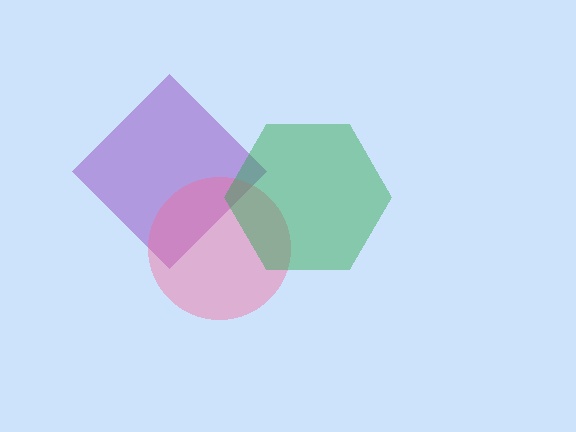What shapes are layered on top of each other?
The layered shapes are: a purple diamond, a pink circle, a green hexagon.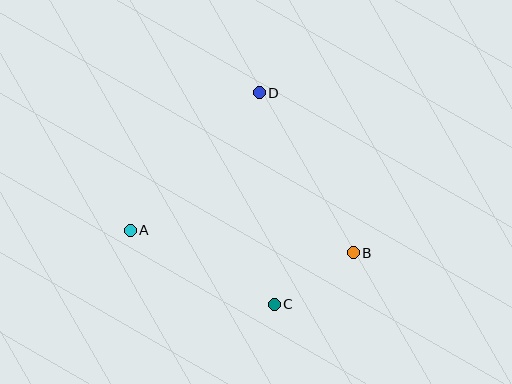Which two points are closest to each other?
Points B and C are closest to each other.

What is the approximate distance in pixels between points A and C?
The distance between A and C is approximately 162 pixels.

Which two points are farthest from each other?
Points A and B are farthest from each other.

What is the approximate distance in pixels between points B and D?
The distance between B and D is approximately 185 pixels.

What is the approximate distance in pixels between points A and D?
The distance between A and D is approximately 189 pixels.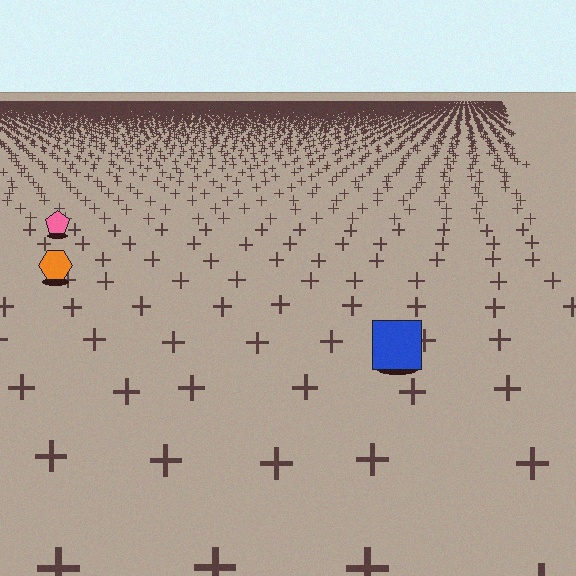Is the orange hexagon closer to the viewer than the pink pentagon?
Yes. The orange hexagon is closer — you can tell from the texture gradient: the ground texture is coarser near it.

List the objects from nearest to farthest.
From nearest to farthest: the blue square, the orange hexagon, the pink pentagon.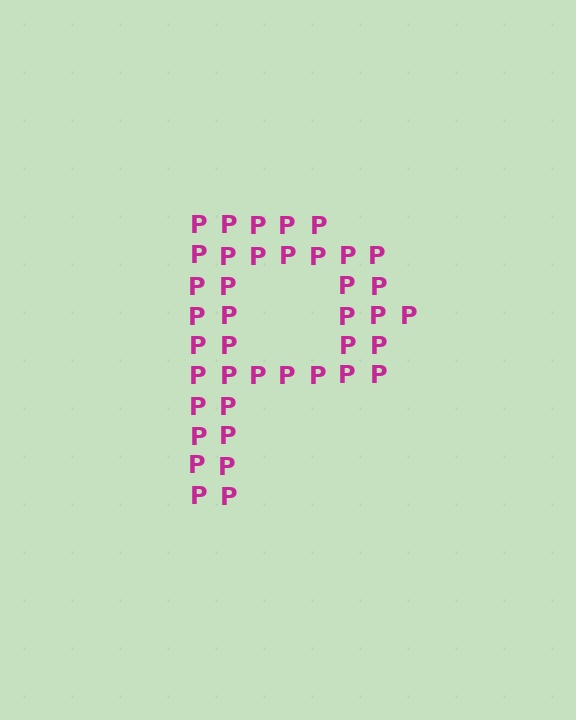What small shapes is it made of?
It is made of small letter P's.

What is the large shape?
The large shape is the letter P.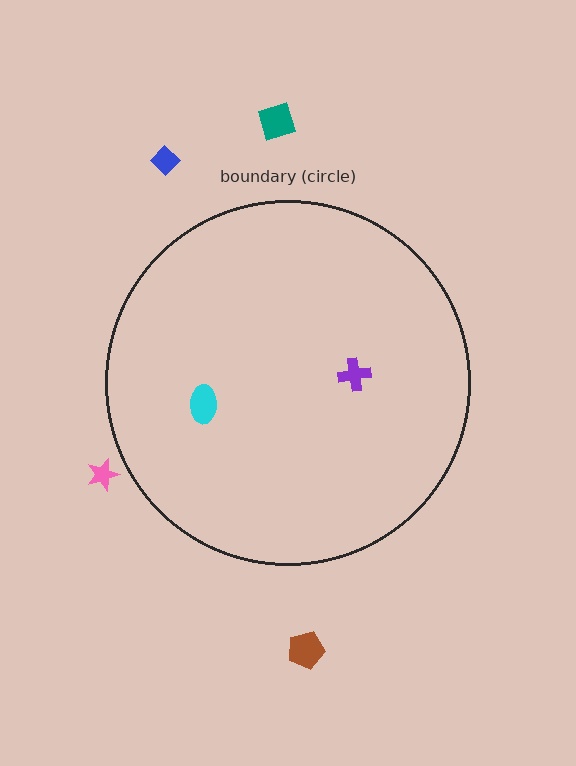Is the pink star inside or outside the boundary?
Outside.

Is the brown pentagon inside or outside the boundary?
Outside.